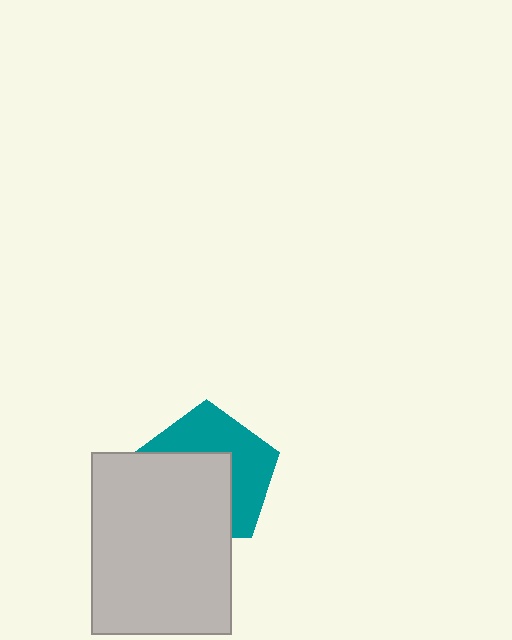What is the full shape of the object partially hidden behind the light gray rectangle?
The partially hidden object is a teal pentagon.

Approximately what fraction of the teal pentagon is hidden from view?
Roughly 52% of the teal pentagon is hidden behind the light gray rectangle.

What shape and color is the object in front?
The object in front is a light gray rectangle.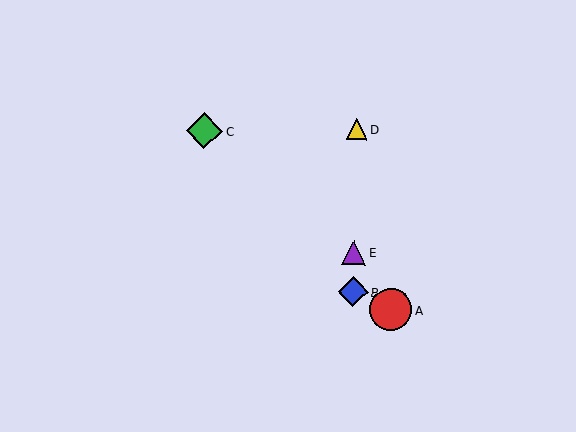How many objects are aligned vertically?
3 objects (B, D, E) are aligned vertically.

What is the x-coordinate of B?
Object B is at x≈353.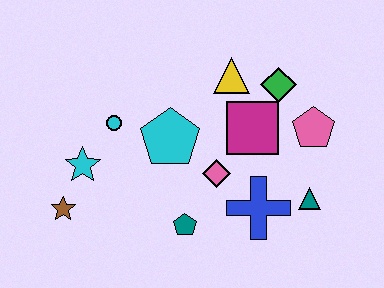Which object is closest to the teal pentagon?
The pink diamond is closest to the teal pentagon.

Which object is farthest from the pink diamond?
The brown star is farthest from the pink diamond.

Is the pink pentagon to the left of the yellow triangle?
No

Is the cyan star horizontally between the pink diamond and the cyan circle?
No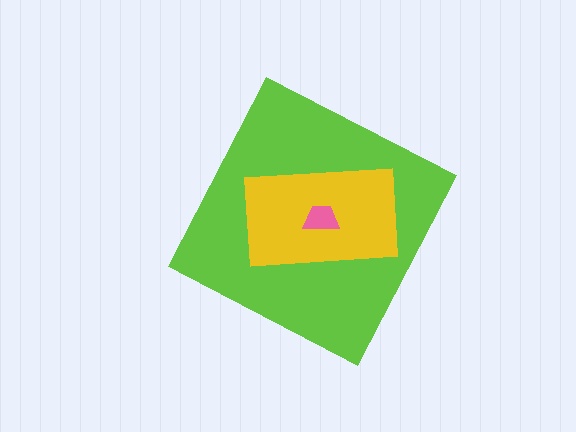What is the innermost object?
The pink trapezoid.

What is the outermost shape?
The lime diamond.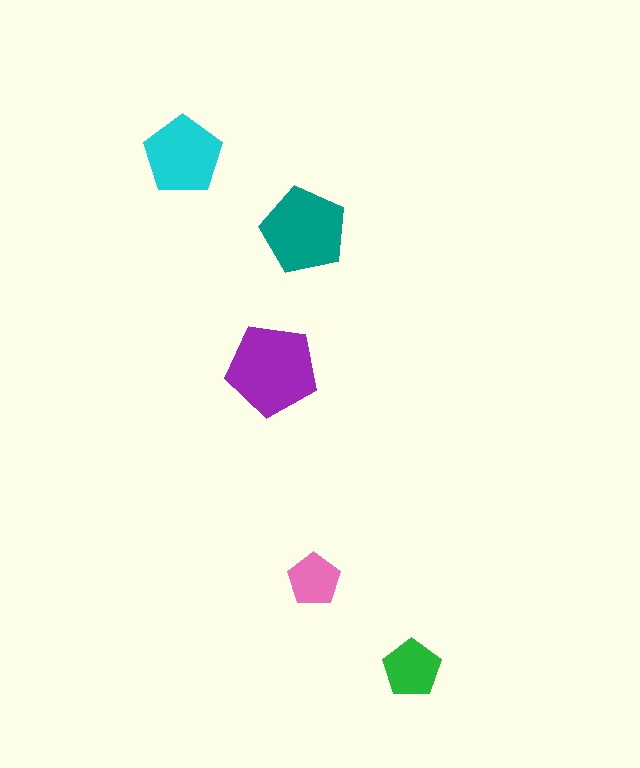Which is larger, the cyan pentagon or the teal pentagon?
The teal one.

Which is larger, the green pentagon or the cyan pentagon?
The cyan one.